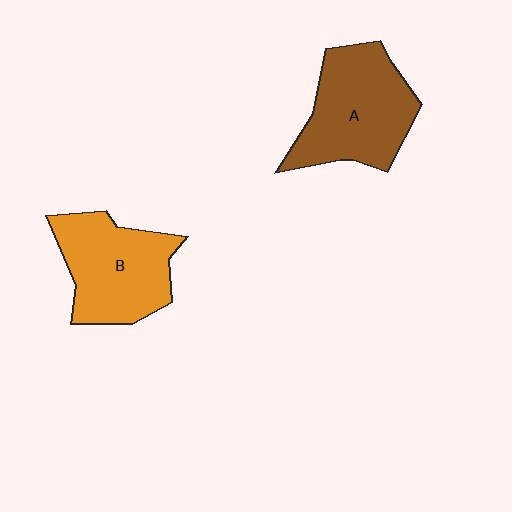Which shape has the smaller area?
Shape B (orange).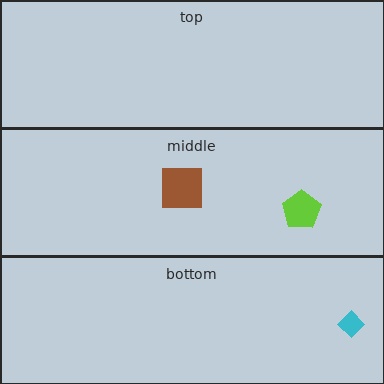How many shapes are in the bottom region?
1.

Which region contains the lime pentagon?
The middle region.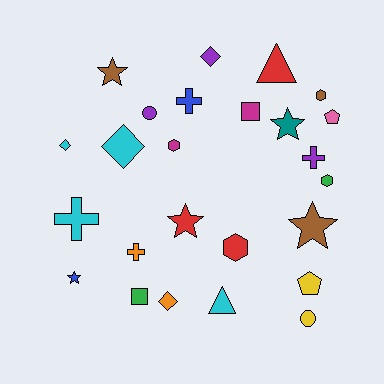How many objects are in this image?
There are 25 objects.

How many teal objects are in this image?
There is 1 teal object.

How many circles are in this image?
There are 2 circles.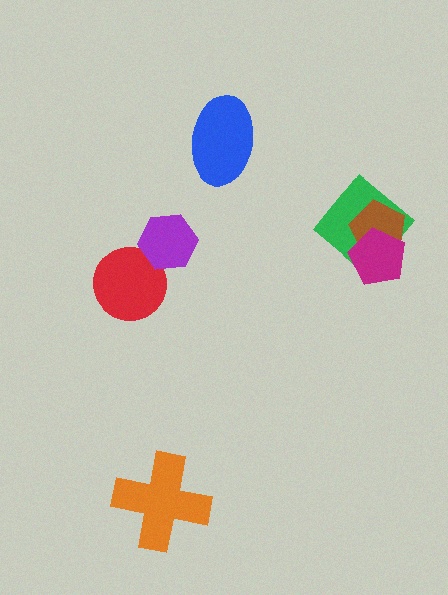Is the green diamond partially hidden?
Yes, it is partially covered by another shape.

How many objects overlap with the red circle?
1 object overlaps with the red circle.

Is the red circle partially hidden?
Yes, it is partially covered by another shape.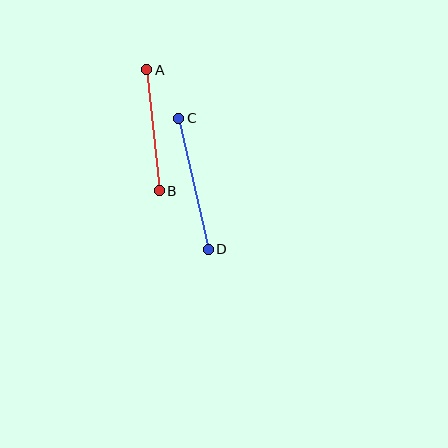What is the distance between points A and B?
The distance is approximately 122 pixels.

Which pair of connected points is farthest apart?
Points C and D are farthest apart.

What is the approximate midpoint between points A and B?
The midpoint is at approximately (153, 130) pixels.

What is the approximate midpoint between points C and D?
The midpoint is at approximately (193, 184) pixels.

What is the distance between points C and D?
The distance is approximately 134 pixels.